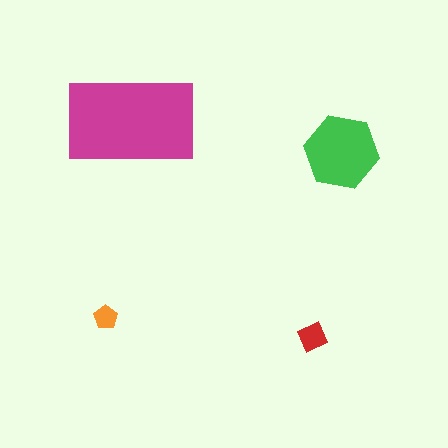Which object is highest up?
The magenta rectangle is topmost.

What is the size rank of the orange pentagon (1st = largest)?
4th.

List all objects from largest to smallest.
The magenta rectangle, the green hexagon, the red diamond, the orange pentagon.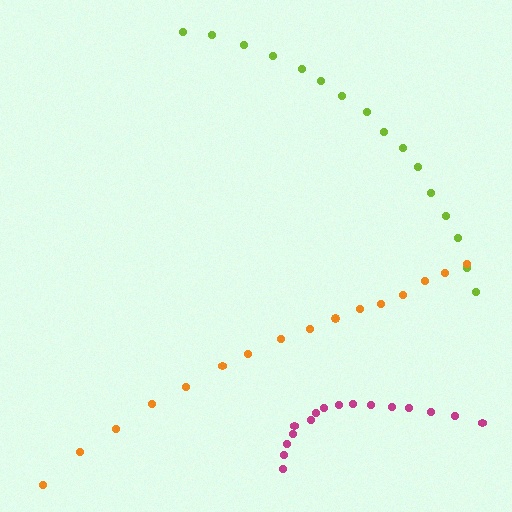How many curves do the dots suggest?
There are 3 distinct paths.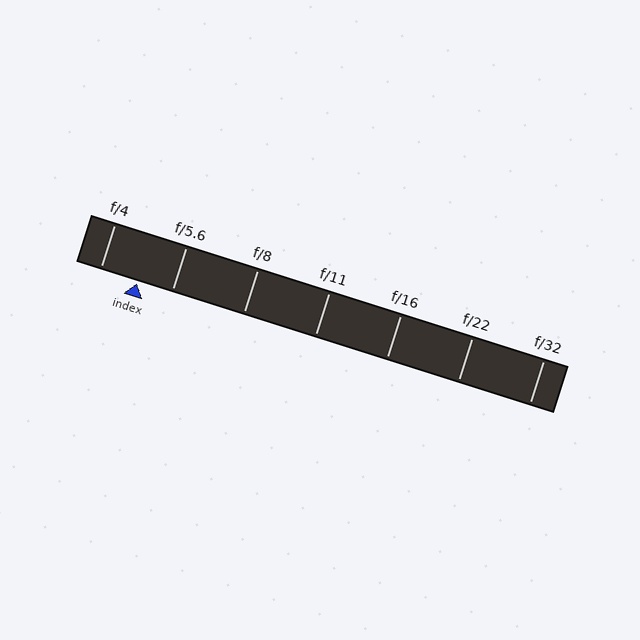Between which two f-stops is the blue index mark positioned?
The index mark is between f/4 and f/5.6.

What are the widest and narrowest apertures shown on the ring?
The widest aperture shown is f/4 and the narrowest is f/32.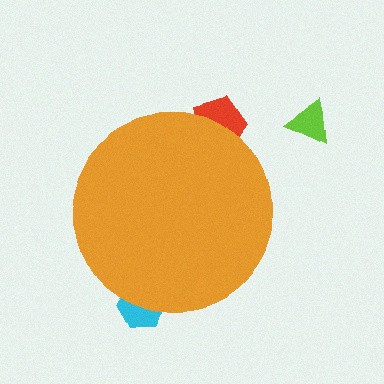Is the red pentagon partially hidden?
Yes, the red pentagon is partially hidden behind the orange circle.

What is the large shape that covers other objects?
An orange circle.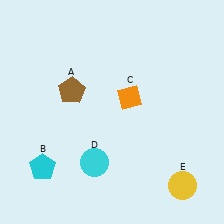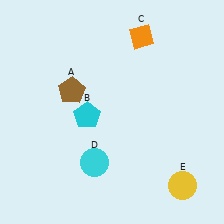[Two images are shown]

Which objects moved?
The objects that moved are: the cyan pentagon (B), the orange diamond (C).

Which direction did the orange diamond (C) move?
The orange diamond (C) moved up.